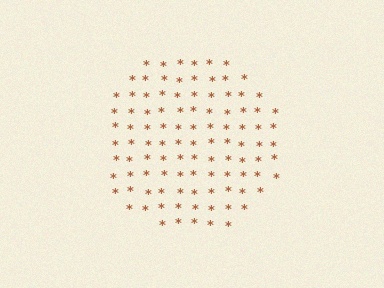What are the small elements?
The small elements are asterisks.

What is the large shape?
The large shape is a circle.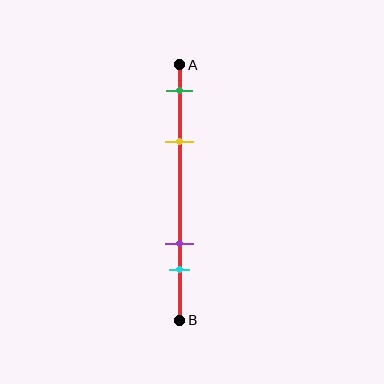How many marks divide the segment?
There are 4 marks dividing the segment.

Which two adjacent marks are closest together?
The purple and cyan marks are the closest adjacent pair.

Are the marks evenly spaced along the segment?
No, the marks are not evenly spaced.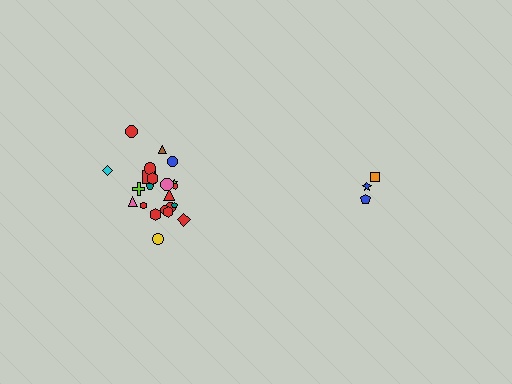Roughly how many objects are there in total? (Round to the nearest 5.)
Roughly 25 objects in total.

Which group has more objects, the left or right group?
The left group.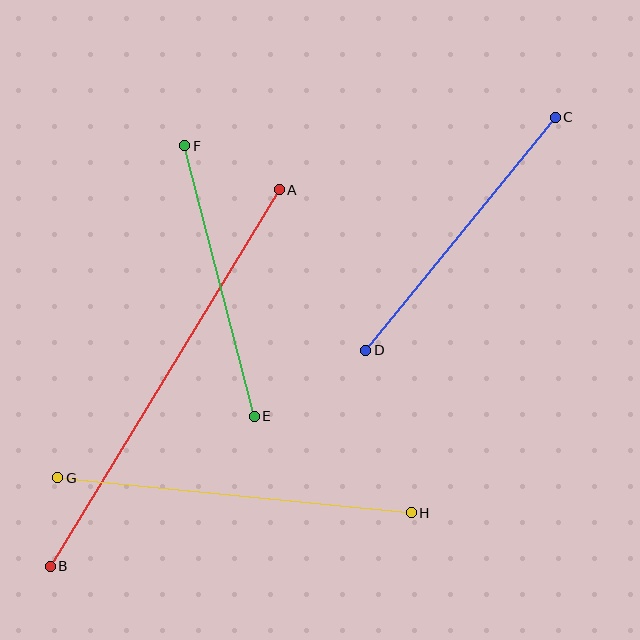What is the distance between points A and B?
The distance is approximately 440 pixels.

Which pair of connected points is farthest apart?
Points A and B are farthest apart.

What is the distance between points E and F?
The distance is approximately 279 pixels.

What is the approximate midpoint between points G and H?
The midpoint is at approximately (235, 495) pixels.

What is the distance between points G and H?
The distance is approximately 355 pixels.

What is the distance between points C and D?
The distance is approximately 300 pixels.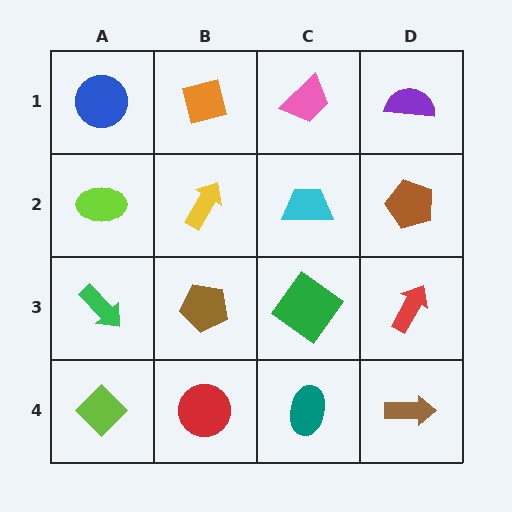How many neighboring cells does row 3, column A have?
3.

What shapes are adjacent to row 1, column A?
A lime ellipse (row 2, column A), an orange square (row 1, column B).